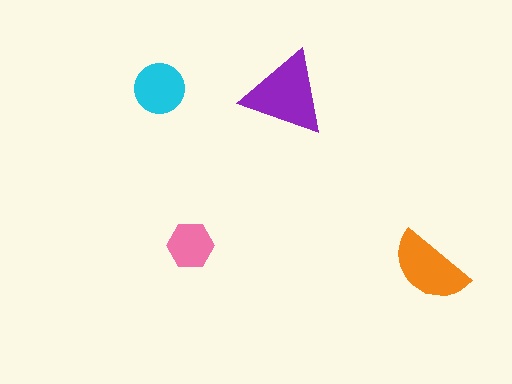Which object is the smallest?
The pink hexagon.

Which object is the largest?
The purple triangle.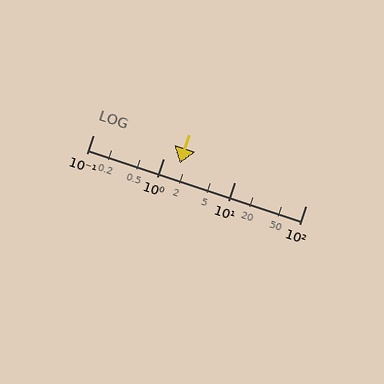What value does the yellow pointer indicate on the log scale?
The pointer indicates approximately 1.7.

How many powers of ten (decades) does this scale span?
The scale spans 3 decades, from 0.1 to 100.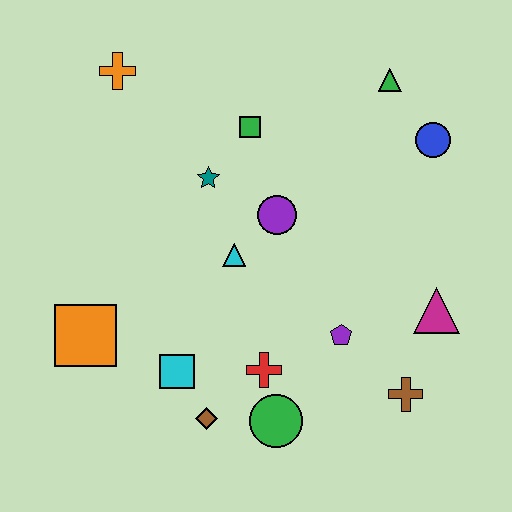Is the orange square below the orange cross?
Yes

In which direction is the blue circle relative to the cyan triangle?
The blue circle is to the right of the cyan triangle.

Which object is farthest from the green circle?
The orange cross is farthest from the green circle.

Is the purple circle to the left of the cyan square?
No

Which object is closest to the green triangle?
The blue circle is closest to the green triangle.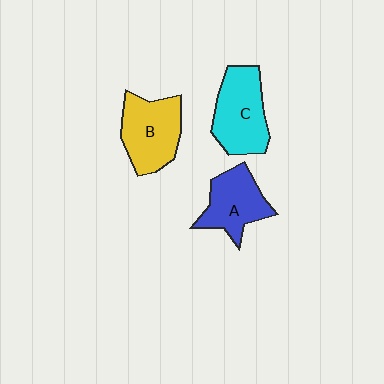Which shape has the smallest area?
Shape A (blue).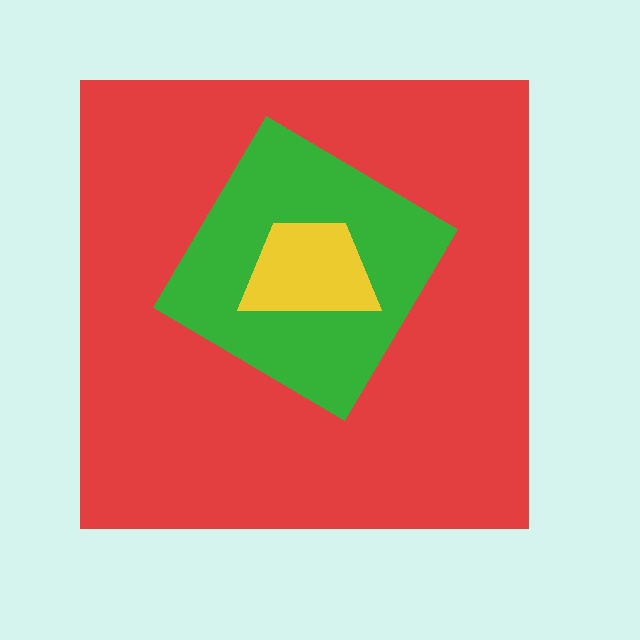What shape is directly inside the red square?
The green diamond.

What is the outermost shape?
The red square.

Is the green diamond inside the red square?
Yes.